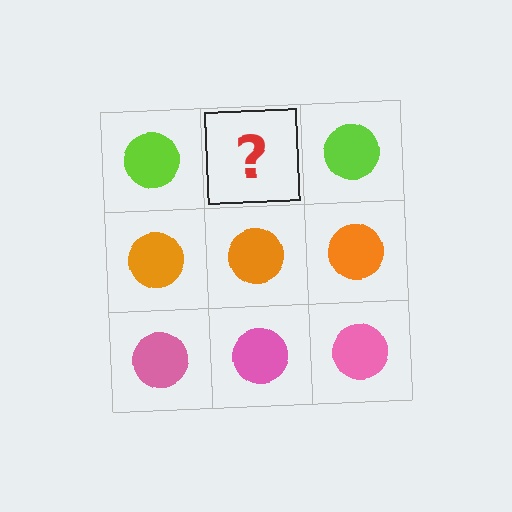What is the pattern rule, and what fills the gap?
The rule is that each row has a consistent color. The gap should be filled with a lime circle.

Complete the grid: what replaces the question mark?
The question mark should be replaced with a lime circle.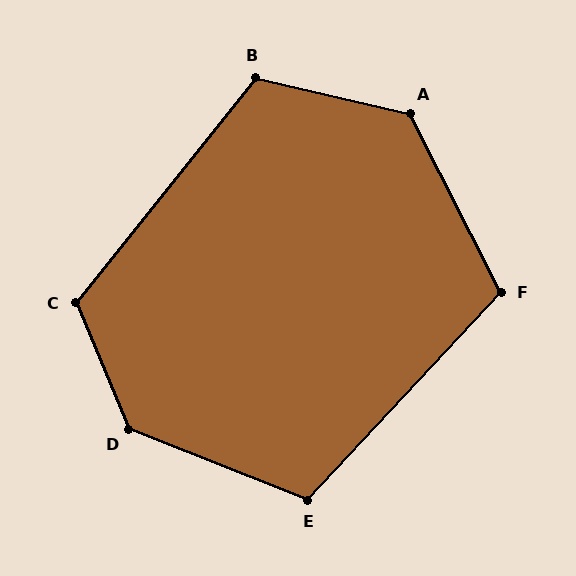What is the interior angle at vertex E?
Approximately 111 degrees (obtuse).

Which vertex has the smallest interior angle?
F, at approximately 110 degrees.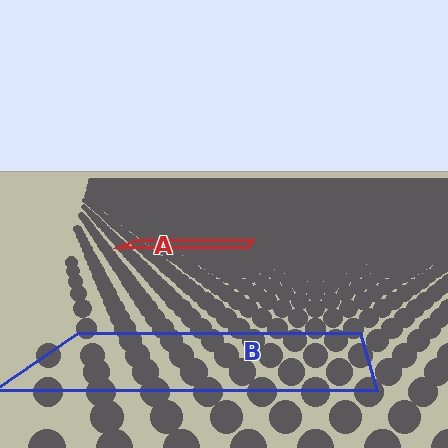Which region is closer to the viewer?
Region B is closer. The texture elements there are larger and more spread out.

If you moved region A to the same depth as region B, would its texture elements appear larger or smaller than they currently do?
They would appear larger. At a closer depth, the same texture elements are projected at a bigger on-screen size.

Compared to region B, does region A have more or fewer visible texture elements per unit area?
Region A has more texture elements per unit area — they are packed more densely because it is farther away.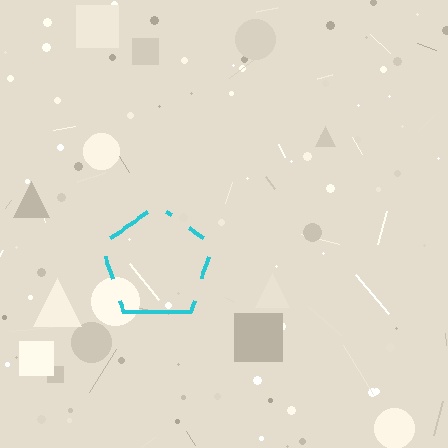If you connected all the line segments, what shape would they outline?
They would outline a pentagon.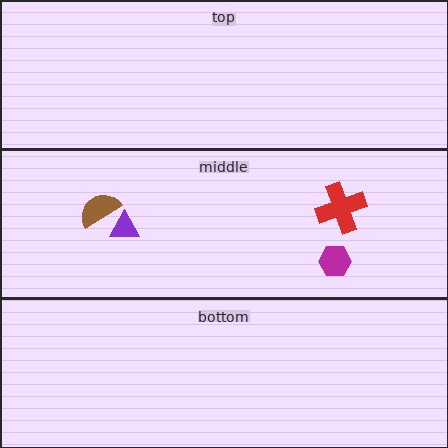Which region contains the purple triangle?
The middle region.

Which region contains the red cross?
The middle region.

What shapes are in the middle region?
The magenta hexagon, the brown semicircle, the red cross, the purple triangle.